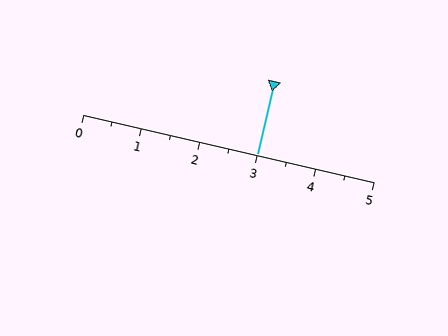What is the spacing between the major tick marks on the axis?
The major ticks are spaced 1 apart.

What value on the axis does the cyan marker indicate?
The marker indicates approximately 3.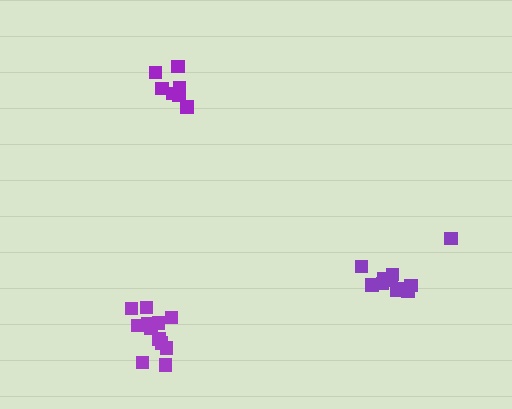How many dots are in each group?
Group 1: 12 dots, Group 2: 8 dots, Group 3: 11 dots (31 total).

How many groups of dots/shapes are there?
There are 3 groups.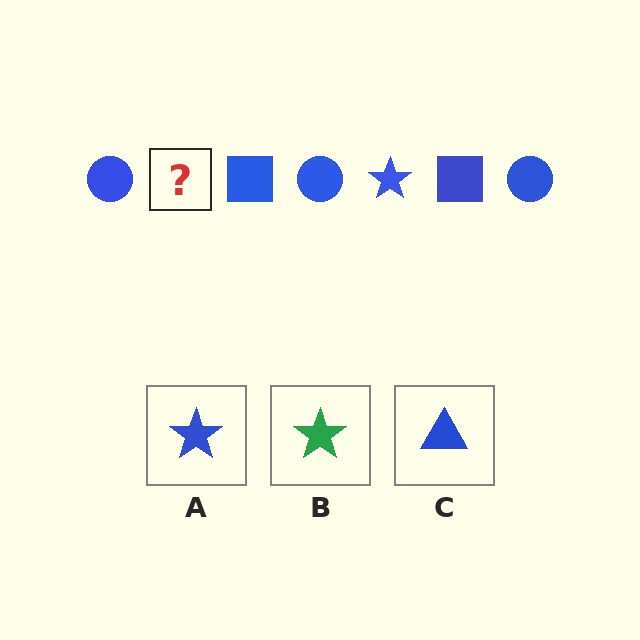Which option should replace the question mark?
Option A.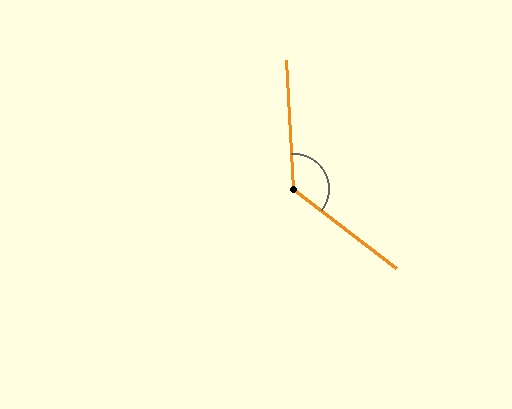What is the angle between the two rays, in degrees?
Approximately 131 degrees.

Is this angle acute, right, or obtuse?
It is obtuse.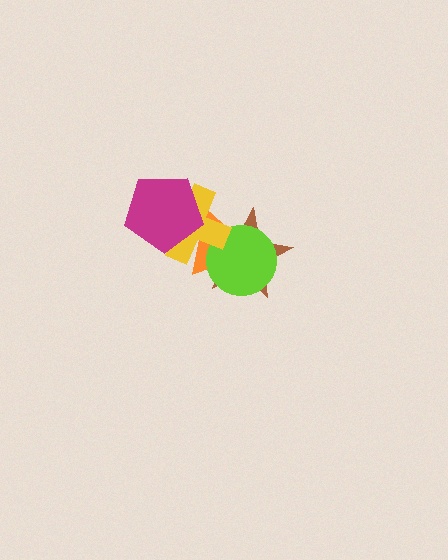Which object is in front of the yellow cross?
The magenta pentagon is in front of the yellow cross.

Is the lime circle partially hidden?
Yes, it is partially covered by another shape.